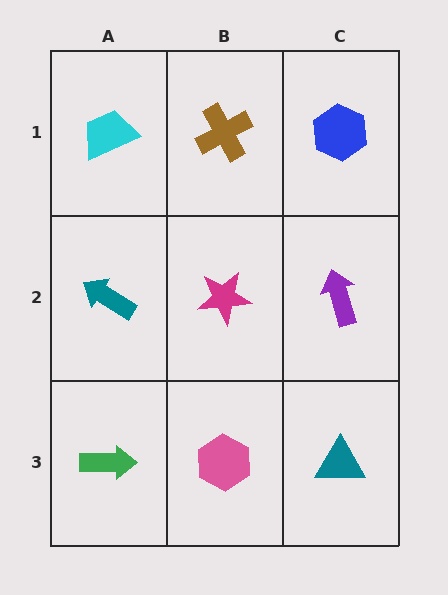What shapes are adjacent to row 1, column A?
A teal arrow (row 2, column A), a brown cross (row 1, column B).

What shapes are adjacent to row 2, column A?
A cyan trapezoid (row 1, column A), a green arrow (row 3, column A), a magenta star (row 2, column B).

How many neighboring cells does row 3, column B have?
3.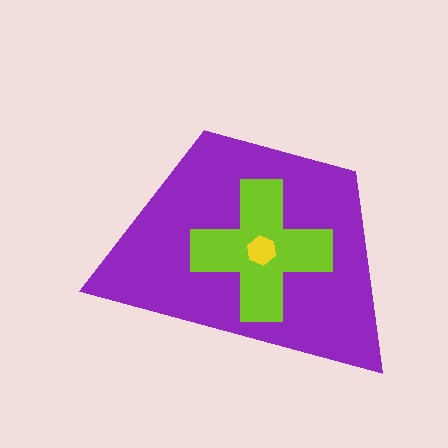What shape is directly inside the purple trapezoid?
The lime cross.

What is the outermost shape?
The purple trapezoid.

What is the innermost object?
The yellow hexagon.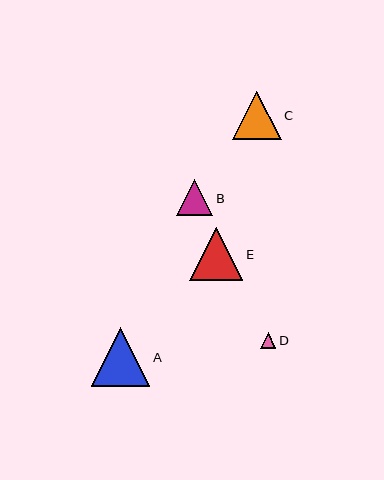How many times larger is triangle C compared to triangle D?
Triangle C is approximately 3.1 times the size of triangle D.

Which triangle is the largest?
Triangle A is the largest with a size of approximately 58 pixels.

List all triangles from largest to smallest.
From largest to smallest: A, E, C, B, D.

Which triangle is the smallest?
Triangle D is the smallest with a size of approximately 15 pixels.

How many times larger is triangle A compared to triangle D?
Triangle A is approximately 3.8 times the size of triangle D.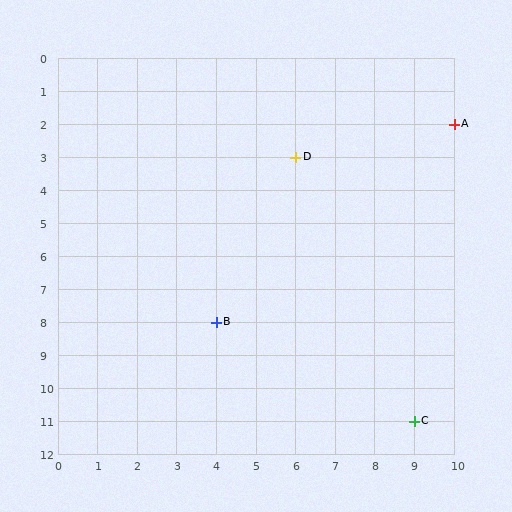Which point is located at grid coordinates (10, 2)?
Point A is at (10, 2).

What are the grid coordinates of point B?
Point B is at grid coordinates (4, 8).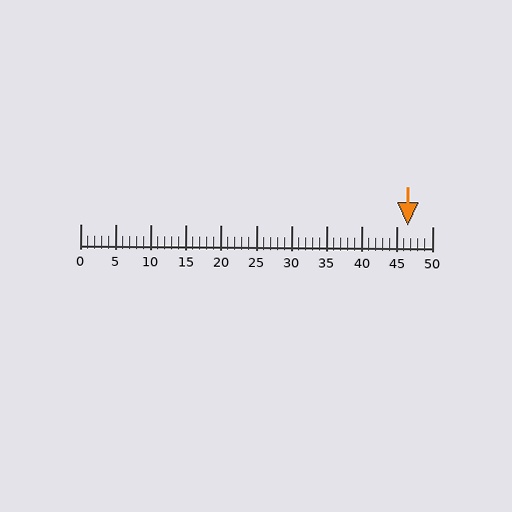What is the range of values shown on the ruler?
The ruler shows values from 0 to 50.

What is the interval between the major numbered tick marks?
The major tick marks are spaced 5 units apart.